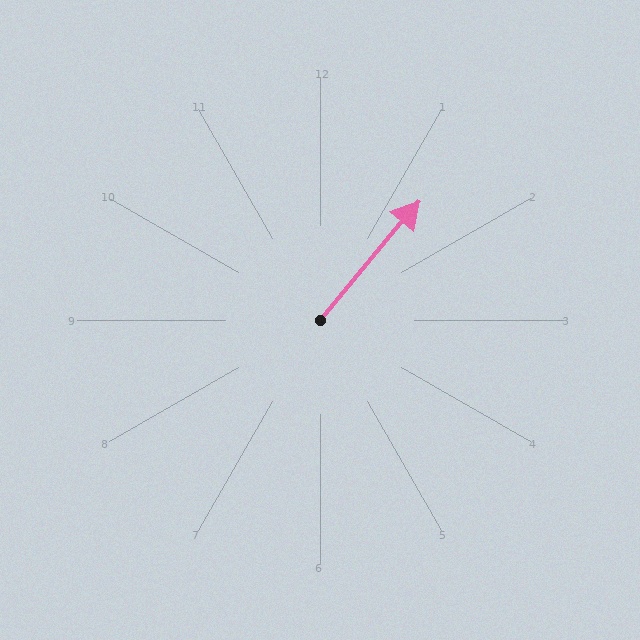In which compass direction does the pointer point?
Northeast.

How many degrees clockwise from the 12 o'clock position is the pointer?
Approximately 40 degrees.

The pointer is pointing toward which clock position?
Roughly 1 o'clock.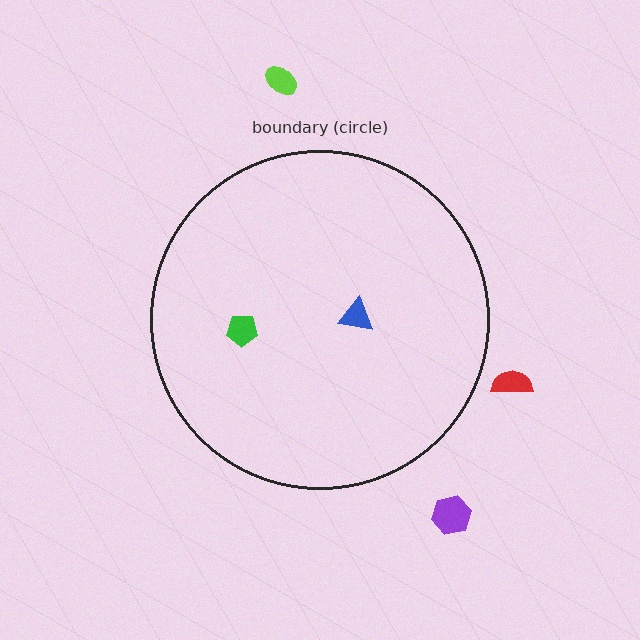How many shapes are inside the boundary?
2 inside, 3 outside.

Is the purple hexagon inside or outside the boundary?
Outside.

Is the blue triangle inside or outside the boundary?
Inside.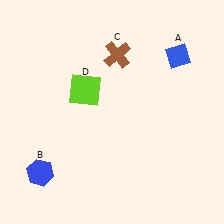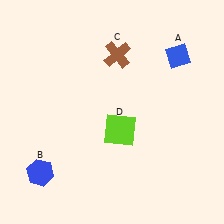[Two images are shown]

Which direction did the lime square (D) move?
The lime square (D) moved down.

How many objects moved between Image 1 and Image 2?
1 object moved between the two images.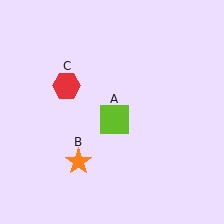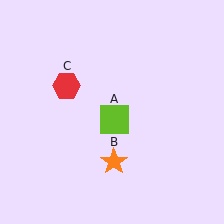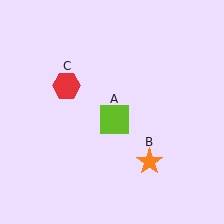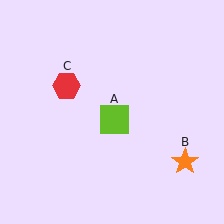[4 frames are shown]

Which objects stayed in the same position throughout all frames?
Lime square (object A) and red hexagon (object C) remained stationary.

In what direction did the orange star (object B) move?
The orange star (object B) moved right.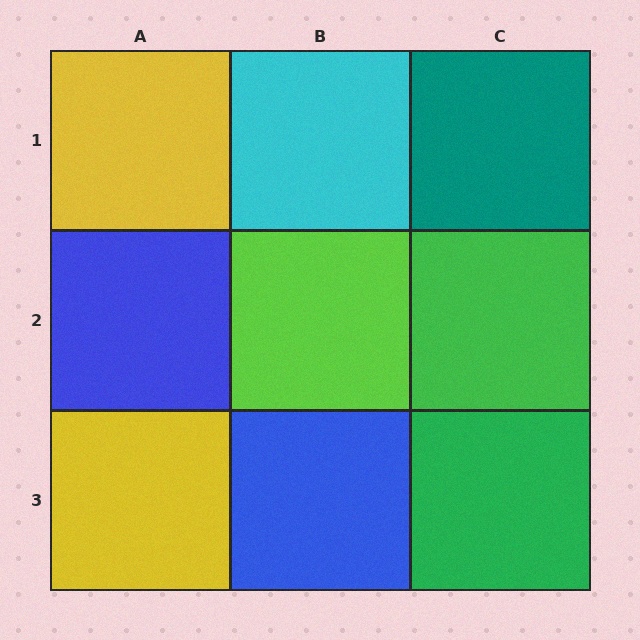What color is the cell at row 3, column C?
Green.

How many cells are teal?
1 cell is teal.